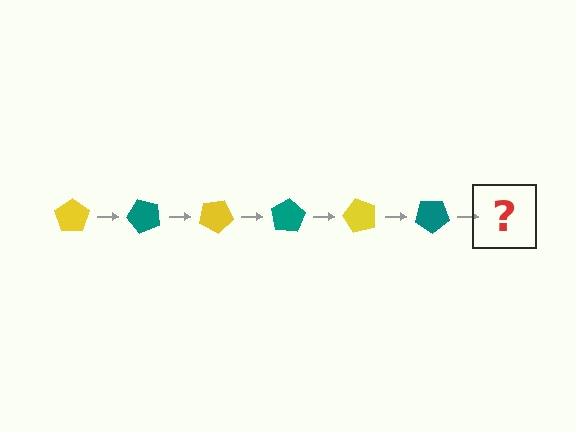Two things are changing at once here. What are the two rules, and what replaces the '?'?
The two rules are that it rotates 50 degrees each step and the color cycles through yellow and teal. The '?' should be a yellow pentagon, rotated 300 degrees from the start.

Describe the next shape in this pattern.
It should be a yellow pentagon, rotated 300 degrees from the start.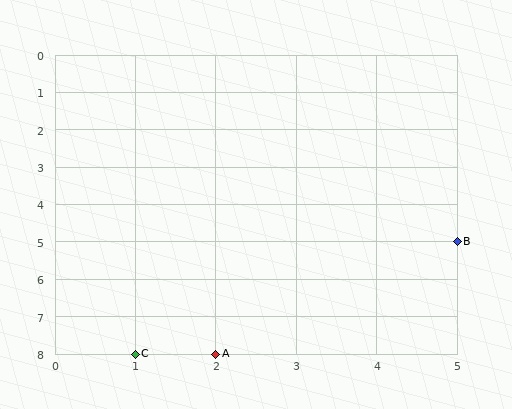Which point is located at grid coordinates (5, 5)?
Point B is at (5, 5).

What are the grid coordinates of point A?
Point A is at grid coordinates (2, 8).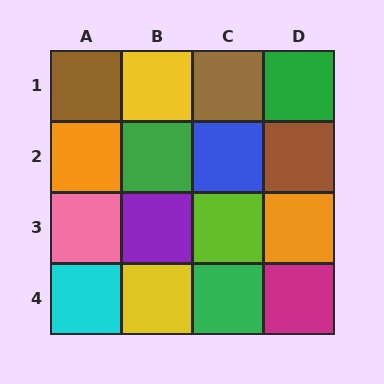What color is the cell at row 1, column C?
Brown.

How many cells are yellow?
2 cells are yellow.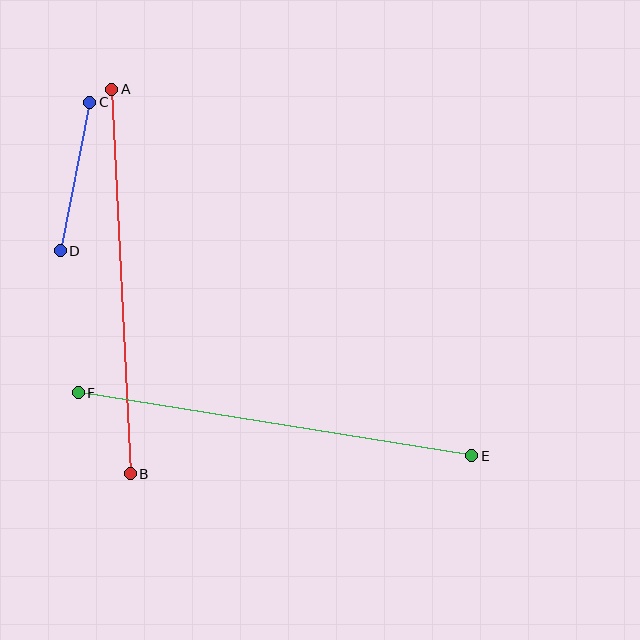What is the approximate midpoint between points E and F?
The midpoint is at approximately (275, 424) pixels.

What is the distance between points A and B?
The distance is approximately 385 pixels.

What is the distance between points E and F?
The distance is approximately 399 pixels.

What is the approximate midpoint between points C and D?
The midpoint is at approximately (75, 176) pixels.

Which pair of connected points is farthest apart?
Points E and F are farthest apart.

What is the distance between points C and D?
The distance is approximately 151 pixels.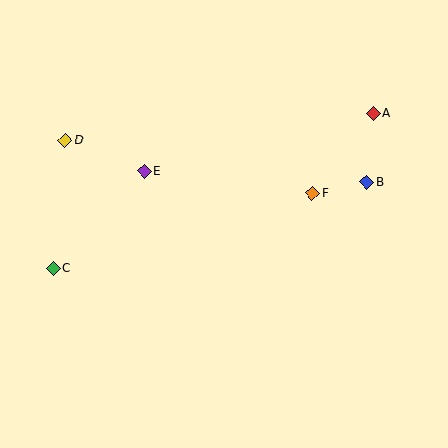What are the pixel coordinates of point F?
Point F is at (312, 193).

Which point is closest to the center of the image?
Point F at (312, 193) is closest to the center.